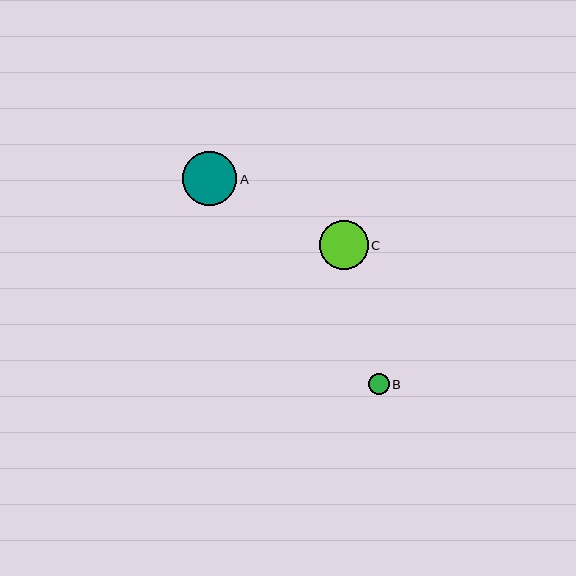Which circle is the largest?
Circle A is the largest with a size of approximately 54 pixels.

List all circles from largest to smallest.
From largest to smallest: A, C, B.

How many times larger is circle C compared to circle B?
Circle C is approximately 2.4 times the size of circle B.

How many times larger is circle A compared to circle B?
Circle A is approximately 2.6 times the size of circle B.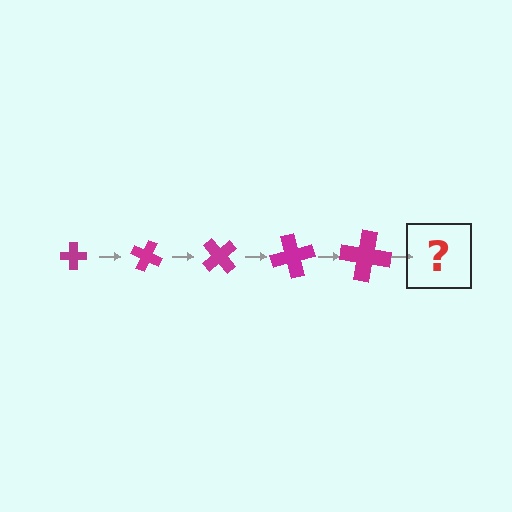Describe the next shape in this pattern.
It should be a cross, larger than the previous one and rotated 125 degrees from the start.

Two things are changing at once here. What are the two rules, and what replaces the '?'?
The two rules are that the cross grows larger each step and it rotates 25 degrees each step. The '?' should be a cross, larger than the previous one and rotated 125 degrees from the start.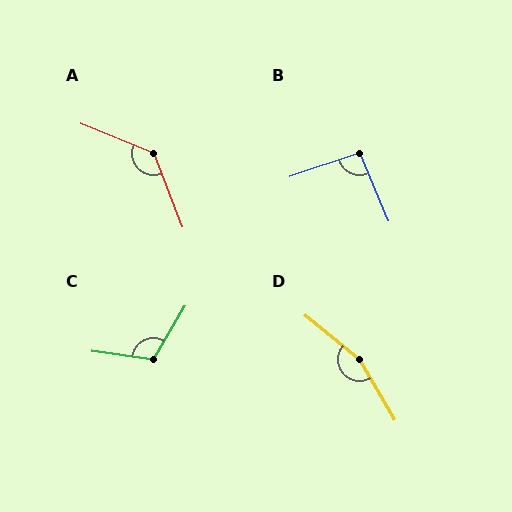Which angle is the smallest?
B, at approximately 95 degrees.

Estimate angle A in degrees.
Approximately 134 degrees.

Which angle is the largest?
D, at approximately 160 degrees.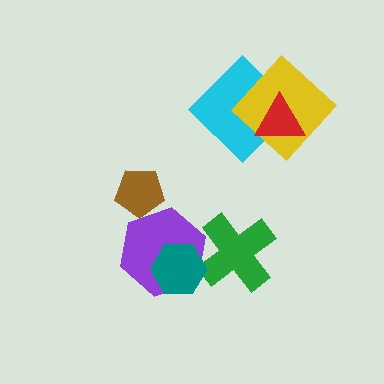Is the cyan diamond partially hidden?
Yes, it is partially covered by another shape.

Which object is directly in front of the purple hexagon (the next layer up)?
The teal hexagon is directly in front of the purple hexagon.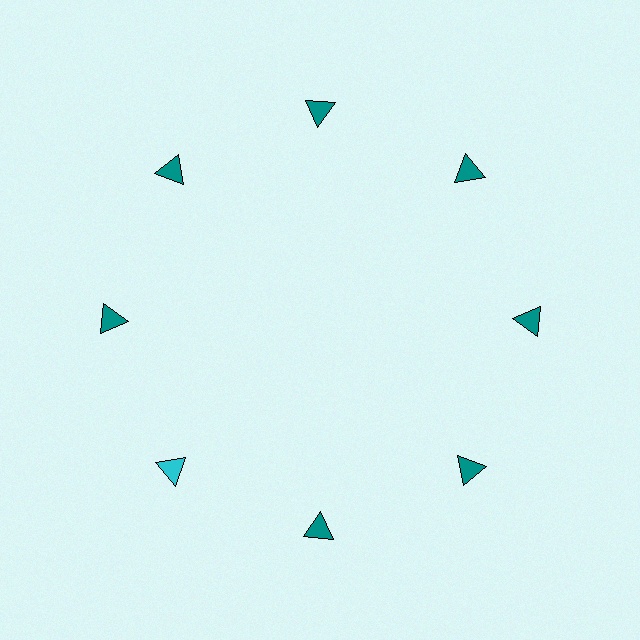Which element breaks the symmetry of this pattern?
The cyan triangle at roughly the 8 o'clock position breaks the symmetry. All other shapes are teal triangles.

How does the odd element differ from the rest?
It has a different color: cyan instead of teal.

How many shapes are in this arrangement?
There are 8 shapes arranged in a ring pattern.